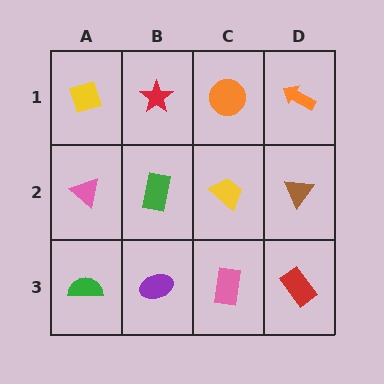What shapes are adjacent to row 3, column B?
A green rectangle (row 2, column B), a green semicircle (row 3, column A), a pink rectangle (row 3, column C).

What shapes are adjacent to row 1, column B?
A green rectangle (row 2, column B), a yellow diamond (row 1, column A), an orange circle (row 1, column C).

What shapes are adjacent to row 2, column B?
A red star (row 1, column B), a purple ellipse (row 3, column B), a pink triangle (row 2, column A), a yellow trapezoid (row 2, column C).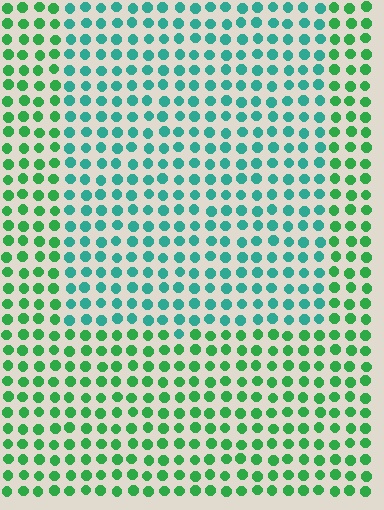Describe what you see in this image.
The image is filled with small green elements in a uniform arrangement. A rectangle-shaped region is visible where the elements are tinted to a slightly different hue, forming a subtle color boundary.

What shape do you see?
I see a rectangle.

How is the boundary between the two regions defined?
The boundary is defined purely by a slight shift in hue (about 38 degrees). Spacing, size, and orientation are identical on both sides.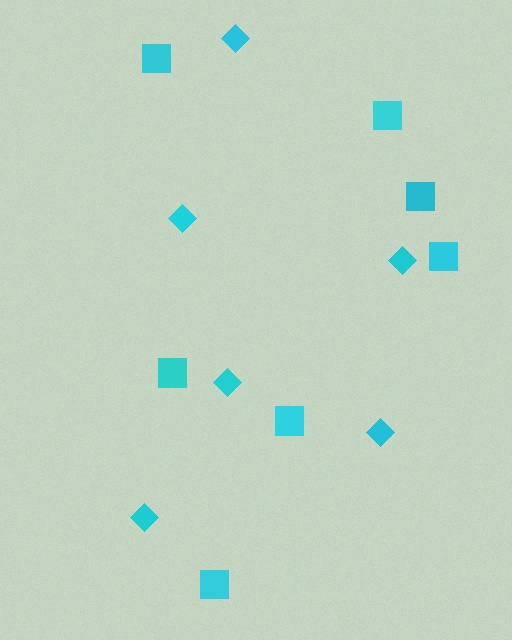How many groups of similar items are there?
There are 2 groups: one group of squares (7) and one group of diamonds (6).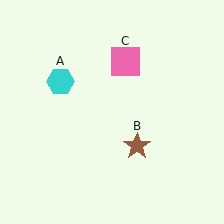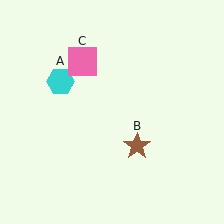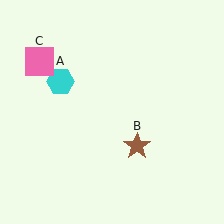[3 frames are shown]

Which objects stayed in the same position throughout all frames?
Cyan hexagon (object A) and brown star (object B) remained stationary.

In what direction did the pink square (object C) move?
The pink square (object C) moved left.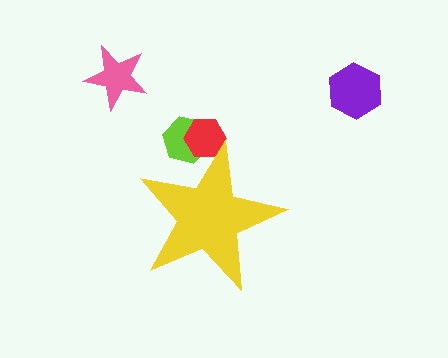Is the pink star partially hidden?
No, the pink star is fully visible.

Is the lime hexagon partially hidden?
Yes, the lime hexagon is partially hidden behind the yellow star.